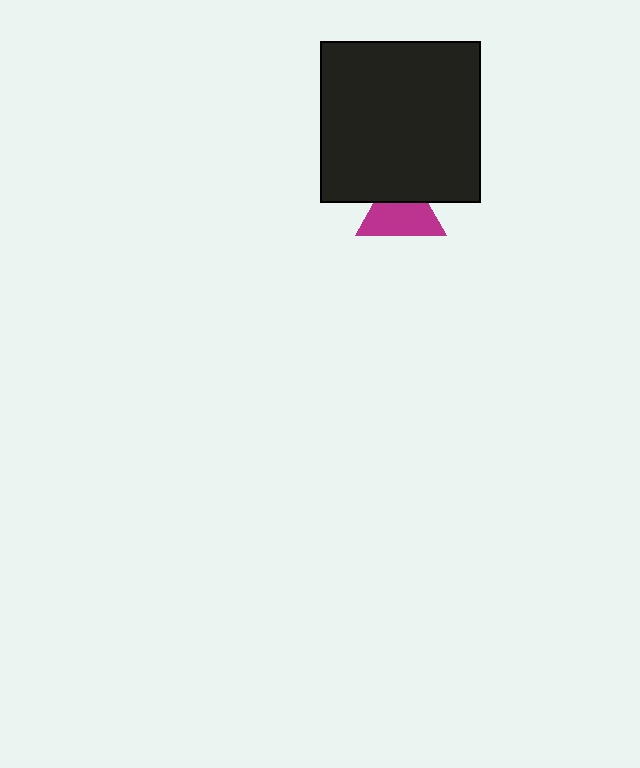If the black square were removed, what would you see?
You would see the complete magenta triangle.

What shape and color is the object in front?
The object in front is a black square.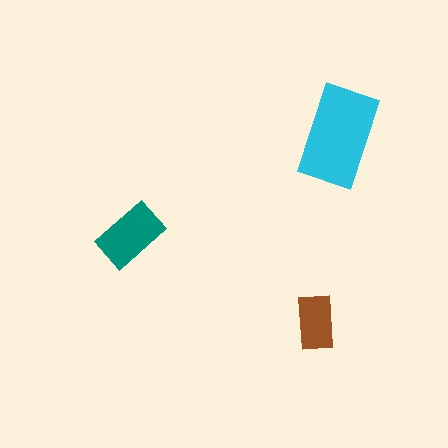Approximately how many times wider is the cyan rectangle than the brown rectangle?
About 2 times wider.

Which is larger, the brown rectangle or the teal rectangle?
The teal one.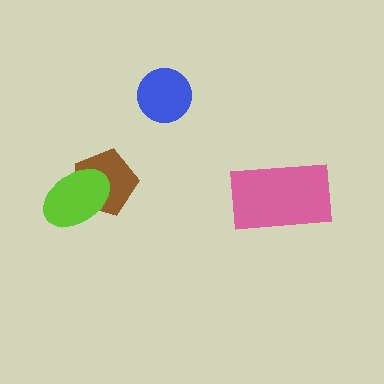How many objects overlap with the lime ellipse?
1 object overlaps with the lime ellipse.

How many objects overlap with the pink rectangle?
0 objects overlap with the pink rectangle.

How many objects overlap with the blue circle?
0 objects overlap with the blue circle.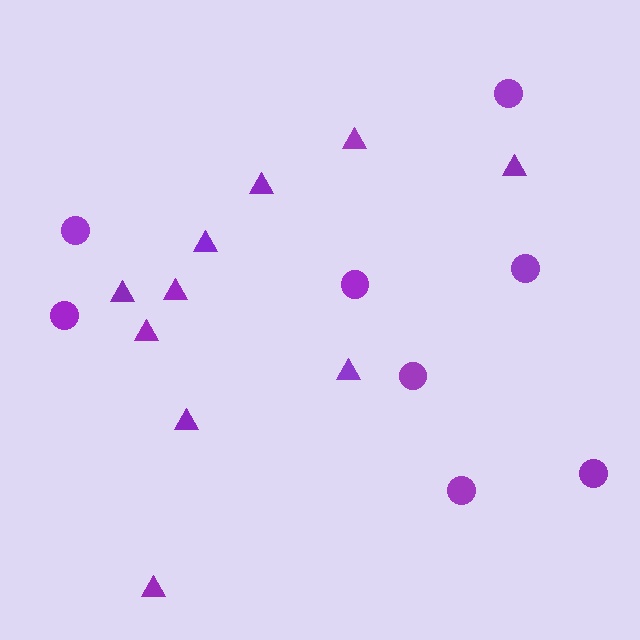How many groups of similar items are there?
There are 2 groups: one group of circles (8) and one group of triangles (10).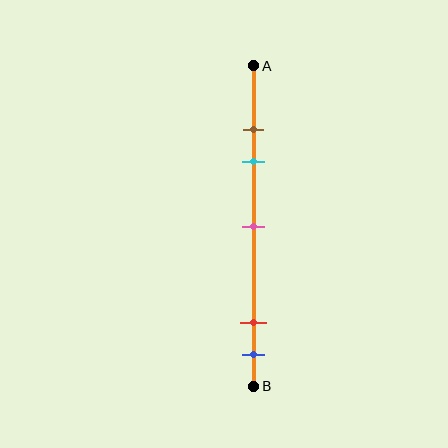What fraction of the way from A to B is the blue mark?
The blue mark is approximately 90% (0.9) of the way from A to B.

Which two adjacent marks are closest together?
The brown and cyan marks are the closest adjacent pair.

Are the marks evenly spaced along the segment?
No, the marks are not evenly spaced.